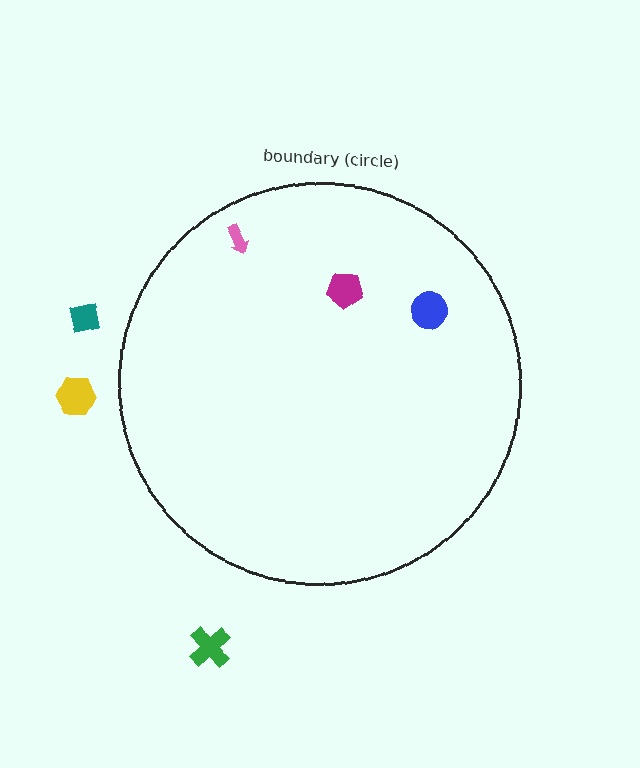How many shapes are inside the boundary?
3 inside, 3 outside.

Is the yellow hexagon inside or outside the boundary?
Outside.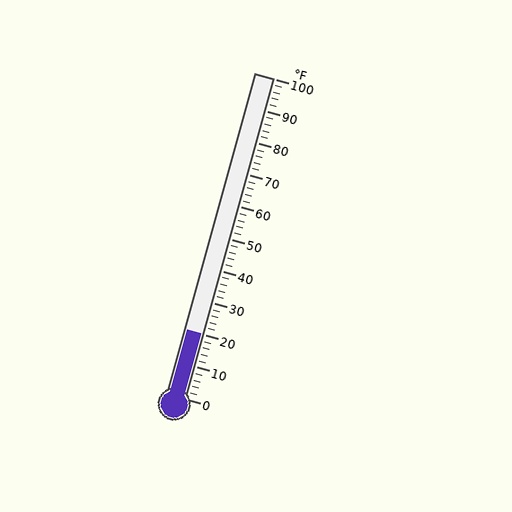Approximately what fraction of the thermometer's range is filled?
The thermometer is filled to approximately 20% of its range.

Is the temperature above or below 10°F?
The temperature is above 10°F.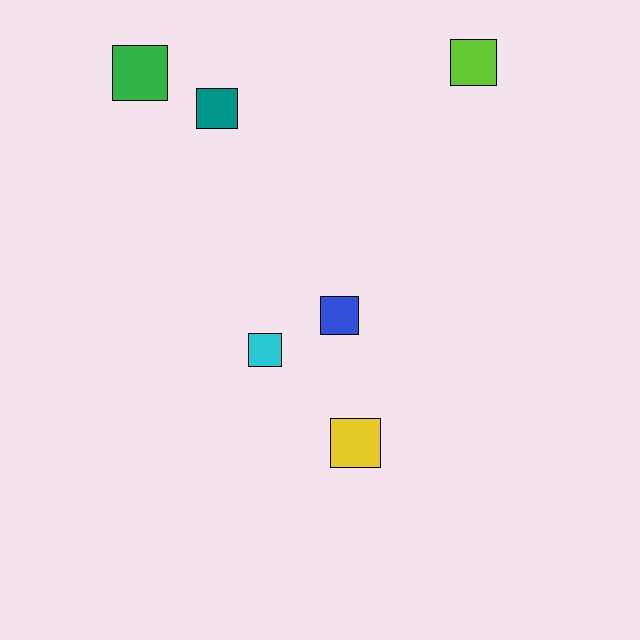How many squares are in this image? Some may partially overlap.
There are 6 squares.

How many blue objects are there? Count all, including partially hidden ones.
There is 1 blue object.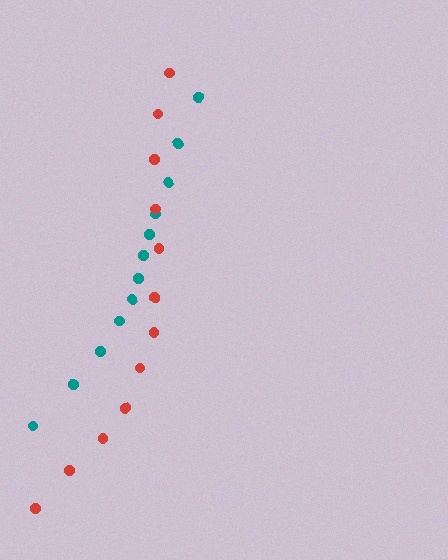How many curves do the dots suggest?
There are 2 distinct paths.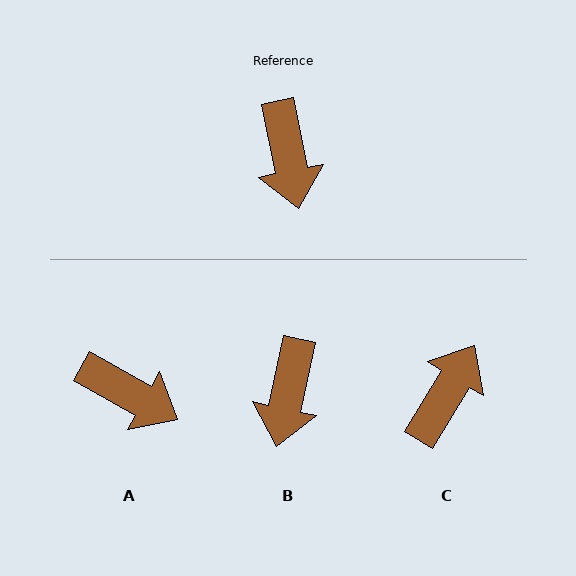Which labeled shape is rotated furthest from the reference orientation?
C, about 138 degrees away.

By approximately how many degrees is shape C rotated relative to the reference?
Approximately 138 degrees counter-clockwise.